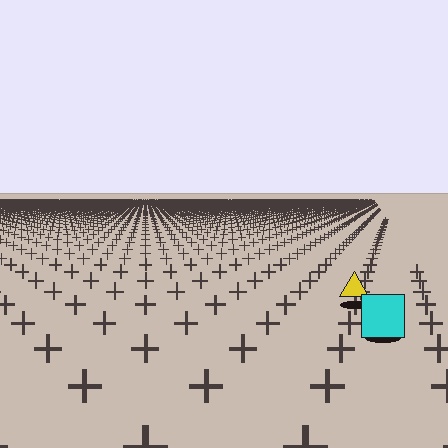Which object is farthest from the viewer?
The yellow triangle is farthest from the viewer. It appears smaller and the ground texture around it is denser.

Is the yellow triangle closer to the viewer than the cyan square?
No. The cyan square is closer — you can tell from the texture gradient: the ground texture is coarser near it.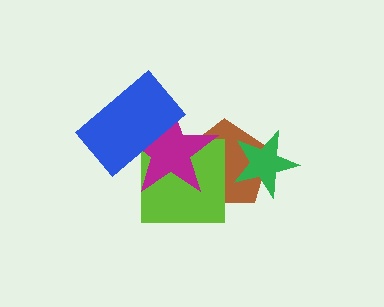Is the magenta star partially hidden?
Yes, it is partially covered by another shape.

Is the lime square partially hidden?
Yes, it is partially covered by another shape.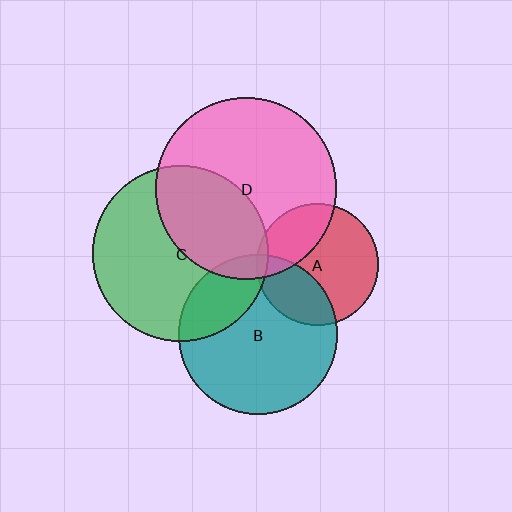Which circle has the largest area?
Circle D (pink).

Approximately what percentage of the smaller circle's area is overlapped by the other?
Approximately 40%.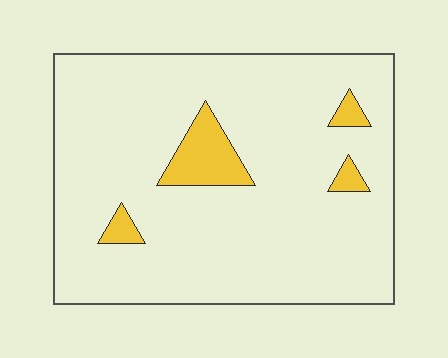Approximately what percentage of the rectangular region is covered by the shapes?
Approximately 10%.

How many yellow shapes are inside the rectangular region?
4.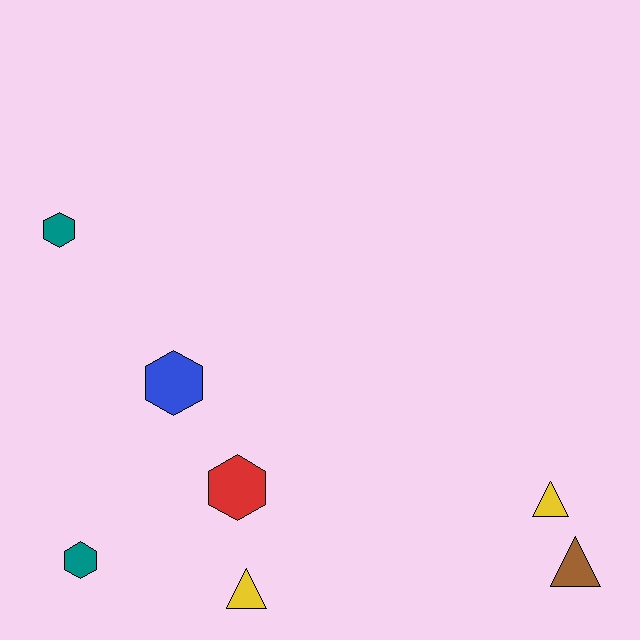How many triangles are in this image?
There are 3 triangles.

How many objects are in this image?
There are 7 objects.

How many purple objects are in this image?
There are no purple objects.